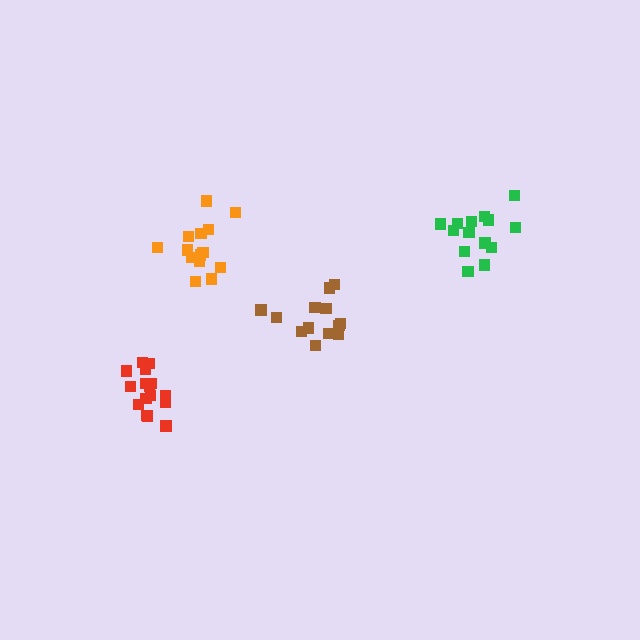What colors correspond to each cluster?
The clusters are colored: brown, green, red, orange.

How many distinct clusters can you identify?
There are 4 distinct clusters.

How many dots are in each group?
Group 1: 13 dots, Group 2: 14 dots, Group 3: 16 dots, Group 4: 14 dots (57 total).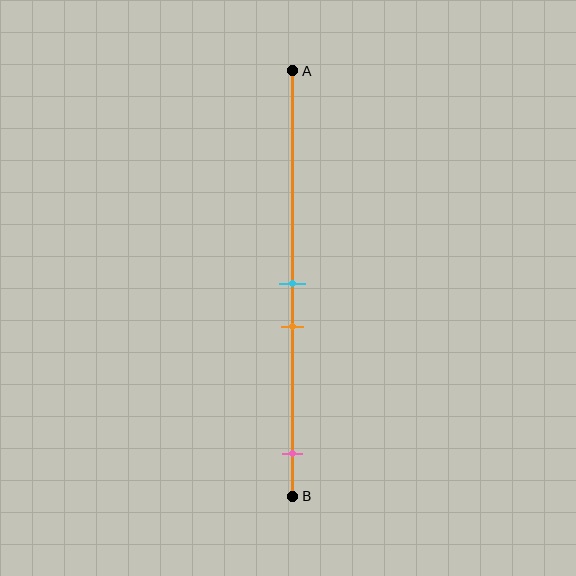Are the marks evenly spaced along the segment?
No, the marks are not evenly spaced.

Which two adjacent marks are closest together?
The cyan and orange marks are the closest adjacent pair.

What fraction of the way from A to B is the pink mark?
The pink mark is approximately 90% (0.9) of the way from A to B.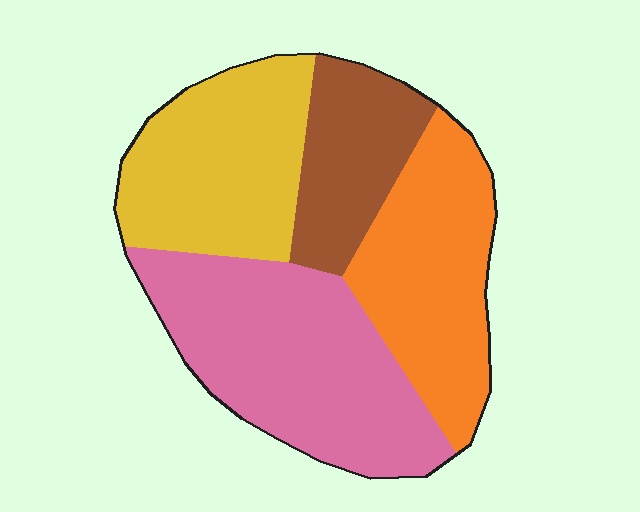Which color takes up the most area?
Pink, at roughly 35%.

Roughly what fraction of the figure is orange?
Orange covers about 25% of the figure.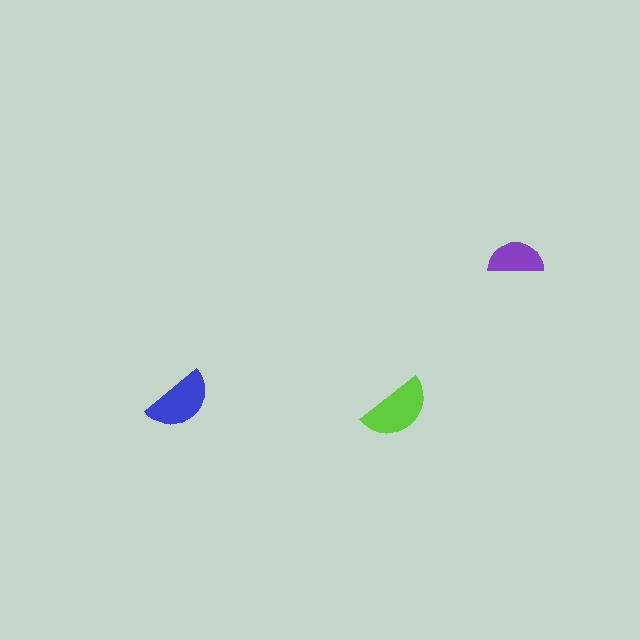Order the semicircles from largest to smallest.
the lime one, the blue one, the purple one.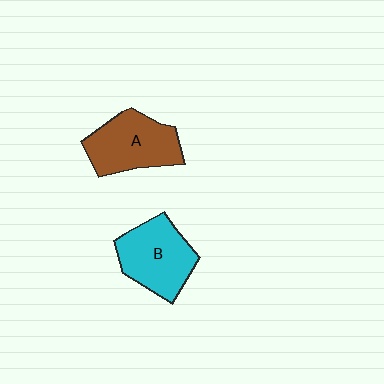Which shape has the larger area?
Shape B (cyan).